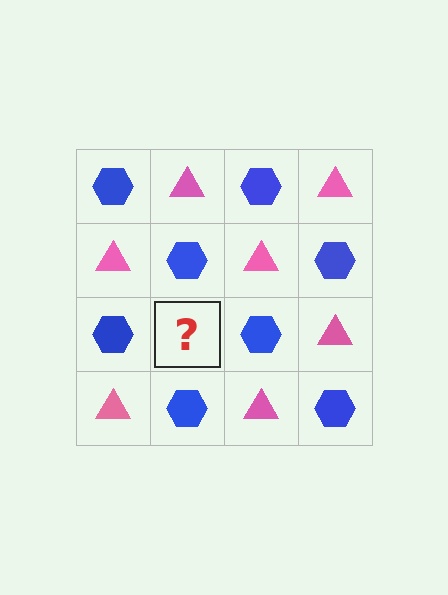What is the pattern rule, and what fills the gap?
The rule is that it alternates blue hexagon and pink triangle in a checkerboard pattern. The gap should be filled with a pink triangle.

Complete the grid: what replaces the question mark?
The question mark should be replaced with a pink triangle.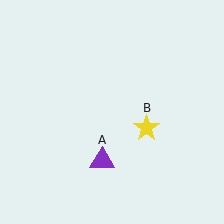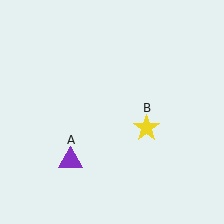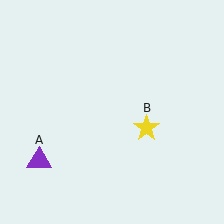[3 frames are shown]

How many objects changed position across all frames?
1 object changed position: purple triangle (object A).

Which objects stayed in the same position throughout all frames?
Yellow star (object B) remained stationary.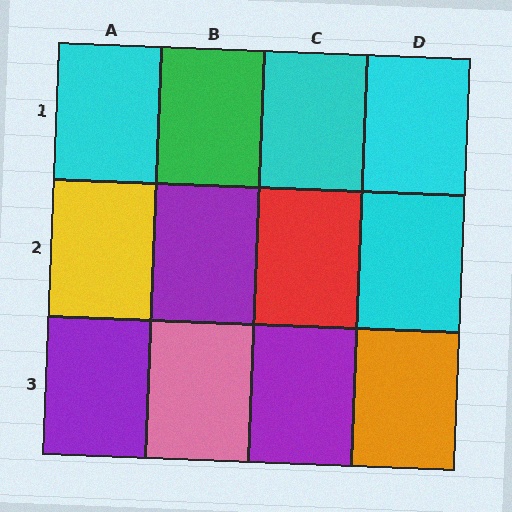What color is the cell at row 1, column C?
Cyan.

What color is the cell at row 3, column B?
Pink.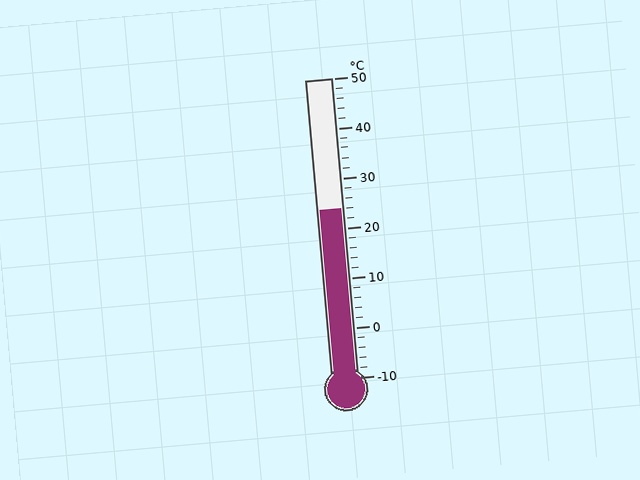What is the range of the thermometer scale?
The thermometer scale ranges from -10°C to 50°C.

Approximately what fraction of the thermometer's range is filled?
The thermometer is filled to approximately 55% of its range.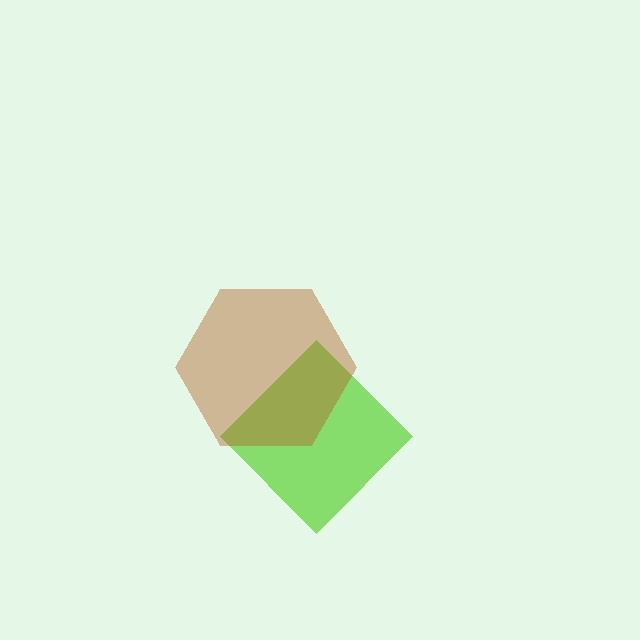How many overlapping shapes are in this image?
There are 2 overlapping shapes in the image.